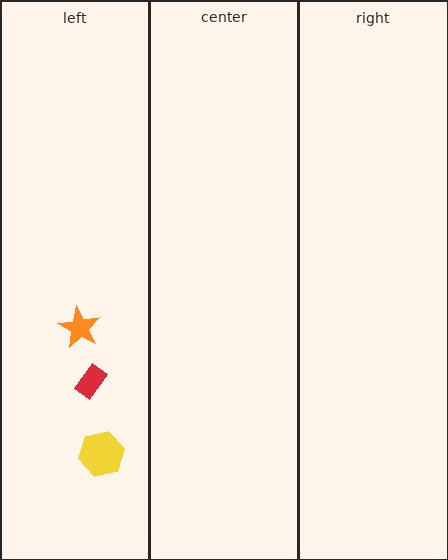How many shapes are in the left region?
3.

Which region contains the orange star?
The left region.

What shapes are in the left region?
The orange star, the yellow hexagon, the red rectangle.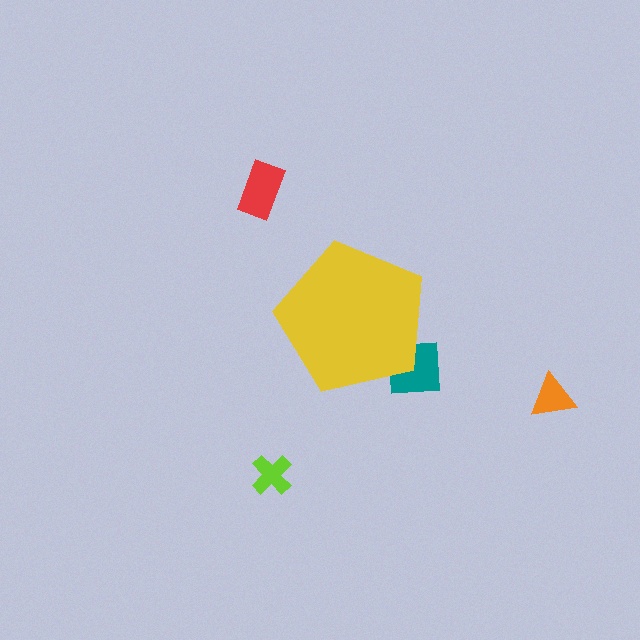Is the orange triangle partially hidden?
No, the orange triangle is fully visible.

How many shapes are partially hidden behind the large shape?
1 shape is partially hidden.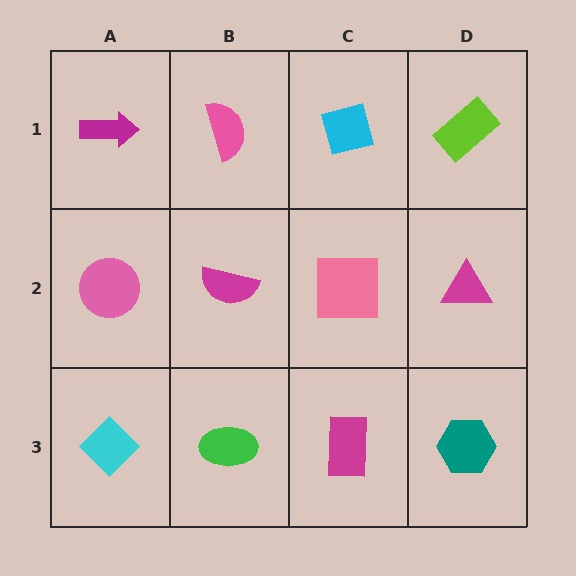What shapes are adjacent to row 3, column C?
A pink square (row 2, column C), a green ellipse (row 3, column B), a teal hexagon (row 3, column D).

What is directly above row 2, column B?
A pink semicircle.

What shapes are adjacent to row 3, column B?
A magenta semicircle (row 2, column B), a cyan diamond (row 3, column A), a magenta rectangle (row 3, column C).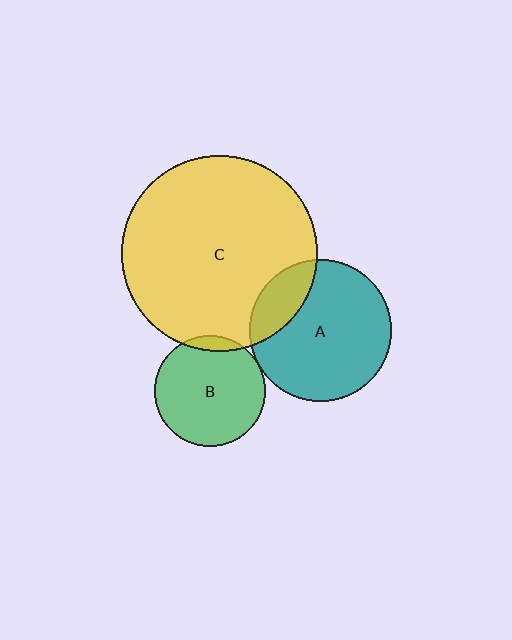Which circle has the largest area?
Circle C (yellow).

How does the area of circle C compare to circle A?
Approximately 1.9 times.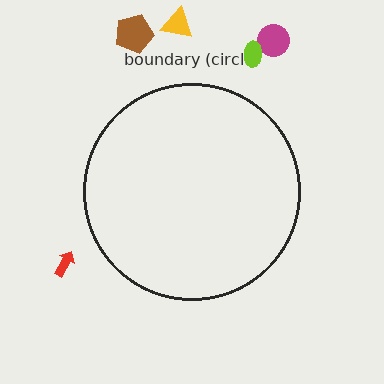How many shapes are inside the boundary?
0 inside, 5 outside.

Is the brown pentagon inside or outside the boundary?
Outside.